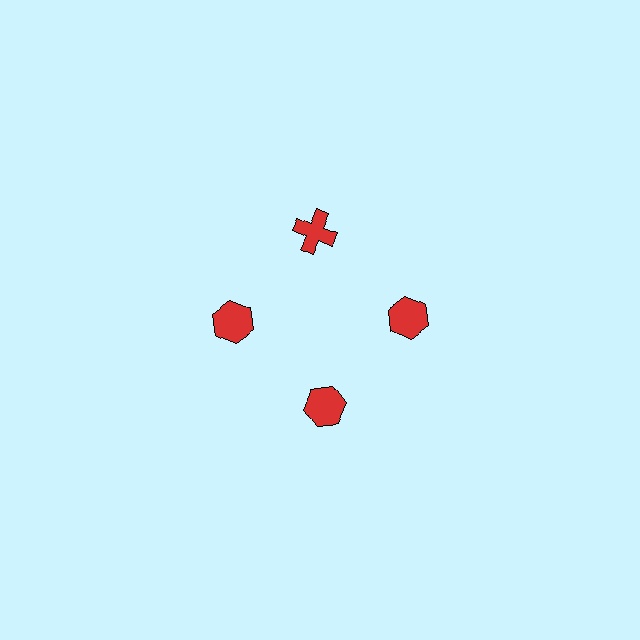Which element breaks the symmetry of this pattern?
The red cross at roughly the 12 o'clock position breaks the symmetry. All other shapes are red hexagons.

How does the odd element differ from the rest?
It has a different shape: cross instead of hexagon.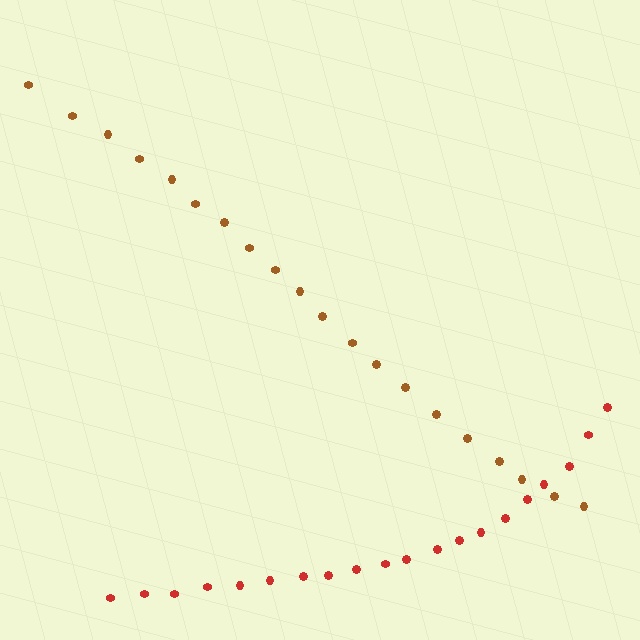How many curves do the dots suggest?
There are 2 distinct paths.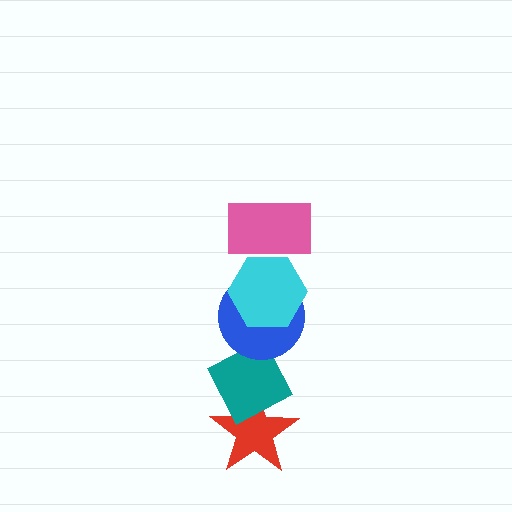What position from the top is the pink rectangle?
The pink rectangle is 1st from the top.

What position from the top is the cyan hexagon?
The cyan hexagon is 2nd from the top.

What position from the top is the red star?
The red star is 5th from the top.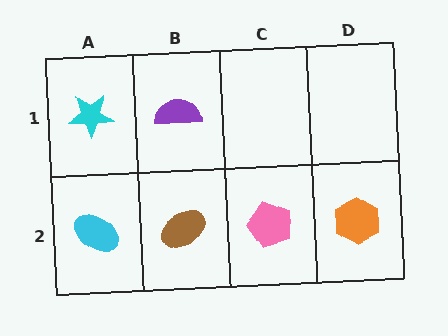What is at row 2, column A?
A cyan ellipse.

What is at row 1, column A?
A cyan star.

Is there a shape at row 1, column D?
No, that cell is empty.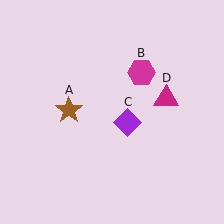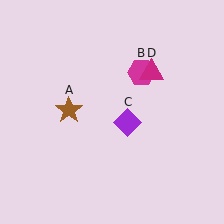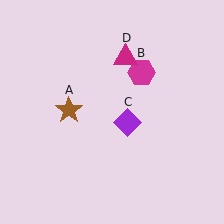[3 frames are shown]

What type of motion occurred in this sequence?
The magenta triangle (object D) rotated counterclockwise around the center of the scene.